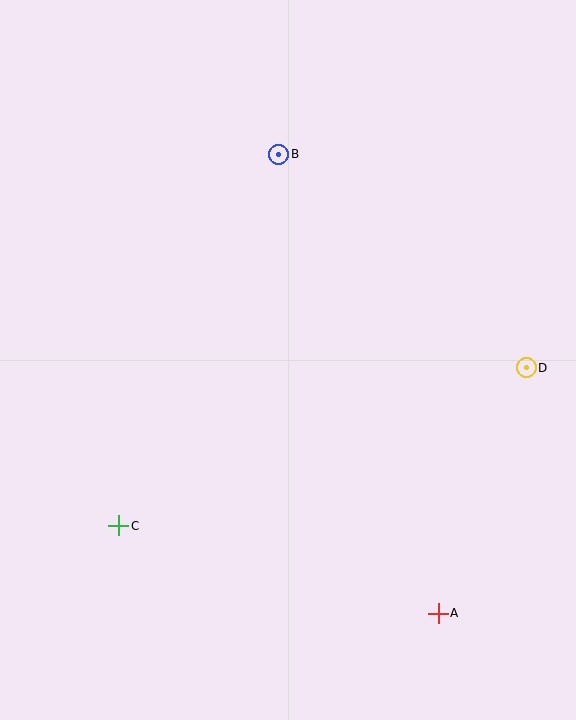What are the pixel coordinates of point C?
Point C is at (119, 526).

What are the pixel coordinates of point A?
Point A is at (438, 613).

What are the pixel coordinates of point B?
Point B is at (279, 154).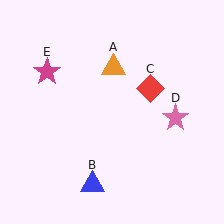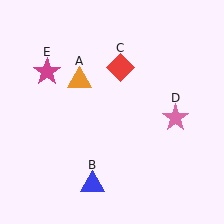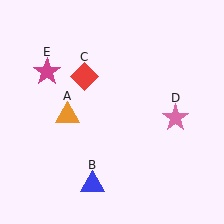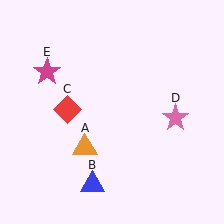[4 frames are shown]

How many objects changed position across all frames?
2 objects changed position: orange triangle (object A), red diamond (object C).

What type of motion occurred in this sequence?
The orange triangle (object A), red diamond (object C) rotated counterclockwise around the center of the scene.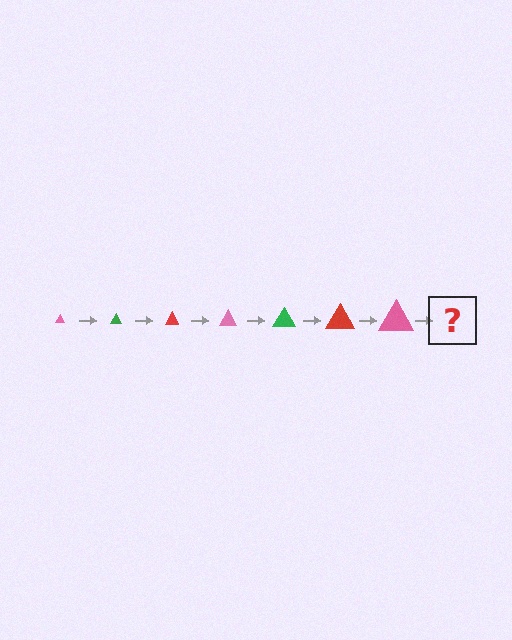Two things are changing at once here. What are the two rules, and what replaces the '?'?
The two rules are that the triangle grows larger each step and the color cycles through pink, green, and red. The '?' should be a green triangle, larger than the previous one.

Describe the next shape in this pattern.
It should be a green triangle, larger than the previous one.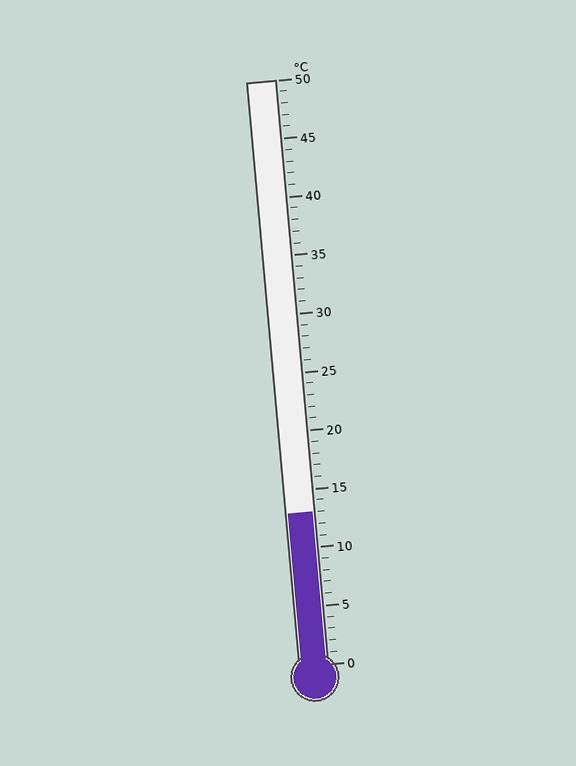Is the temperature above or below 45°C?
The temperature is below 45°C.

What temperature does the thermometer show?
The thermometer shows approximately 13°C.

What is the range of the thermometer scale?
The thermometer scale ranges from 0°C to 50°C.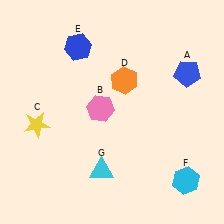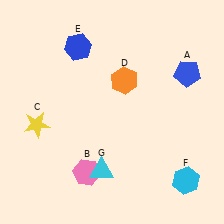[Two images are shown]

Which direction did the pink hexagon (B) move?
The pink hexagon (B) moved down.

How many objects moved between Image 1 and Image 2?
1 object moved between the two images.